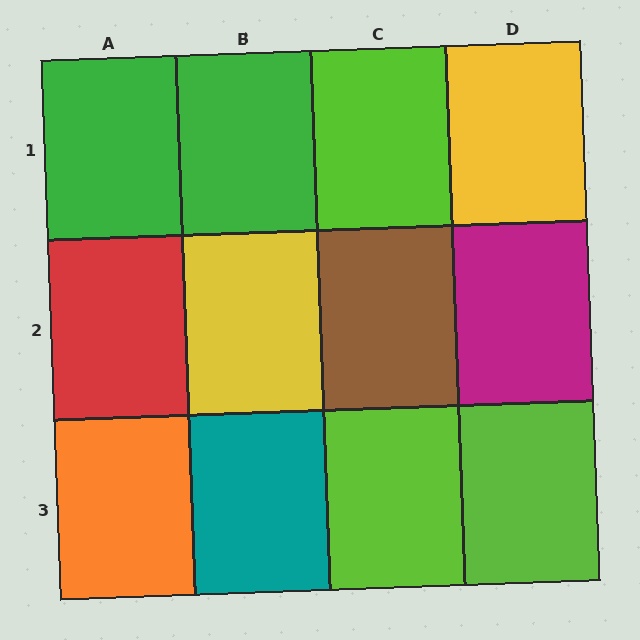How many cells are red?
1 cell is red.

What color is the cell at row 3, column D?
Lime.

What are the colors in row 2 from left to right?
Red, yellow, brown, magenta.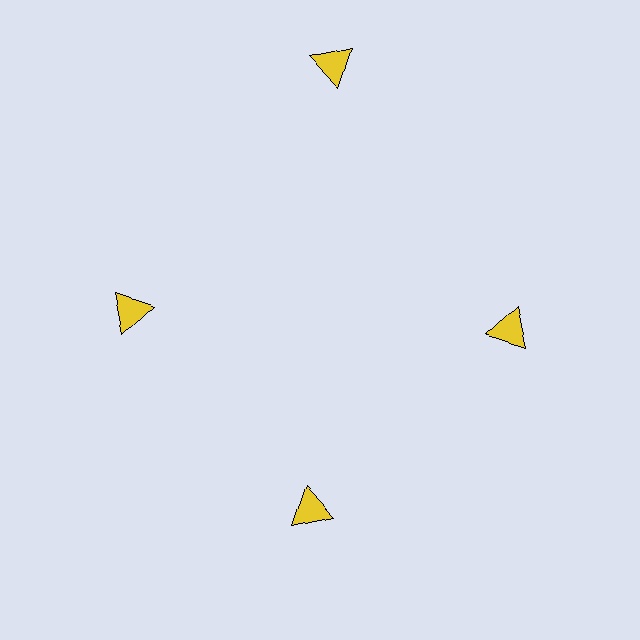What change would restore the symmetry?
The symmetry would be restored by moving it inward, back onto the ring so that all 4 triangles sit at equal angles and equal distance from the center.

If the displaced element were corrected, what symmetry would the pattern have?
It would have 4-fold rotational symmetry — the pattern would map onto itself every 90 degrees.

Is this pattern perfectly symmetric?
No. The 4 yellow triangles are arranged in a ring, but one element near the 12 o'clock position is pushed outward from the center, breaking the 4-fold rotational symmetry.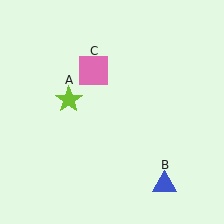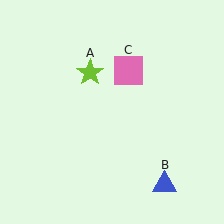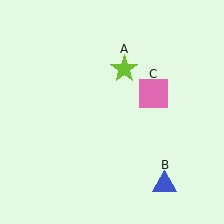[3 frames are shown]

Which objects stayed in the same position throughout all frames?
Blue triangle (object B) remained stationary.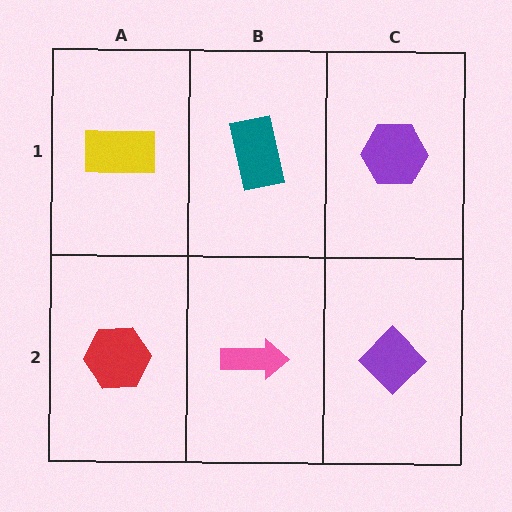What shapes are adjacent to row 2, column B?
A teal rectangle (row 1, column B), a red hexagon (row 2, column A), a purple diamond (row 2, column C).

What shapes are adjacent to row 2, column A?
A yellow rectangle (row 1, column A), a pink arrow (row 2, column B).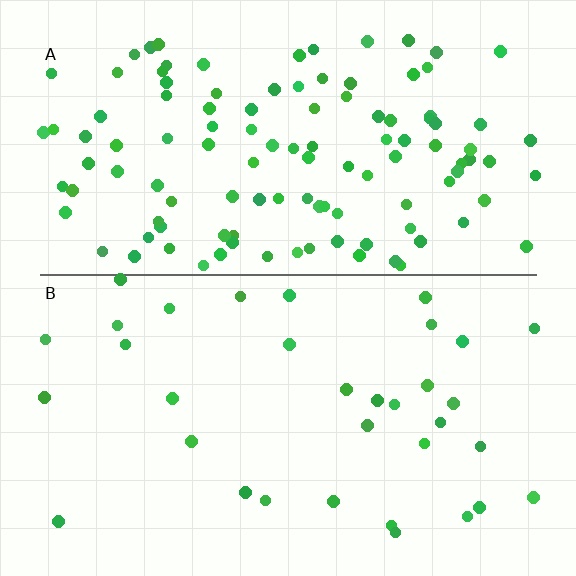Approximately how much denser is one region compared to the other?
Approximately 3.4× — region A over region B.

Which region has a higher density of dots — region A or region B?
A (the top).